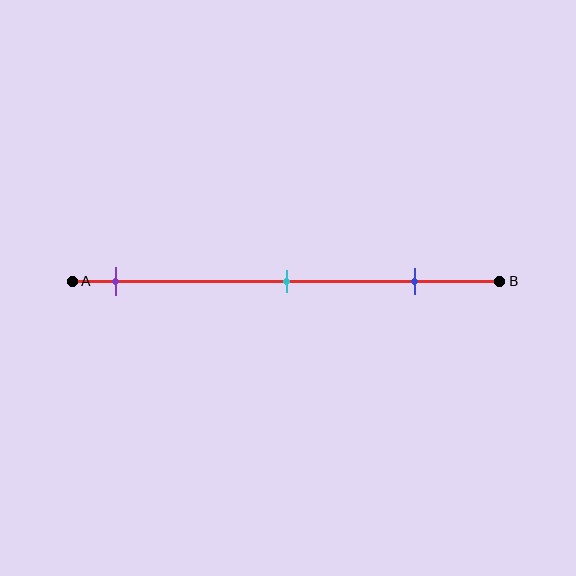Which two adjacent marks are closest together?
The cyan and blue marks are the closest adjacent pair.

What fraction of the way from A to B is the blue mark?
The blue mark is approximately 80% (0.8) of the way from A to B.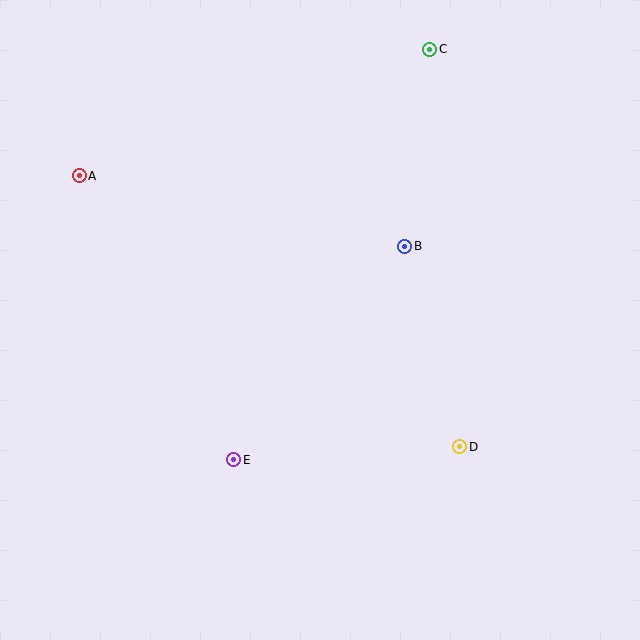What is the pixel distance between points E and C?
The distance between E and C is 455 pixels.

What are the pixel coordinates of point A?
Point A is at (79, 176).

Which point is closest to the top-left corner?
Point A is closest to the top-left corner.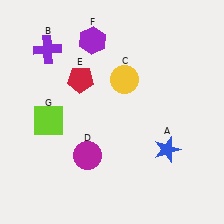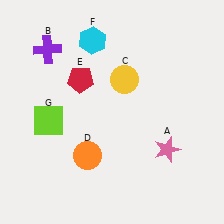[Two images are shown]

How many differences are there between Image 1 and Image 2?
There are 3 differences between the two images.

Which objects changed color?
A changed from blue to pink. D changed from magenta to orange. F changed from purple to cyan.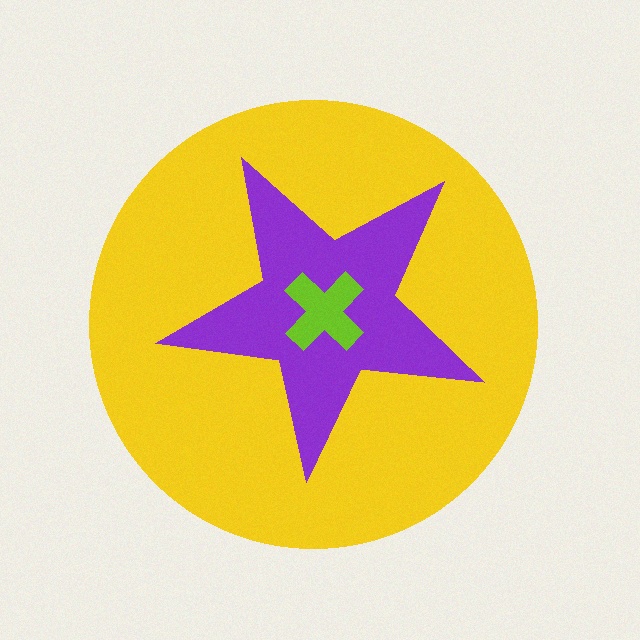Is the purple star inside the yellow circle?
Yes.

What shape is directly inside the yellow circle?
The purple star.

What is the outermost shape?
The yellow circle.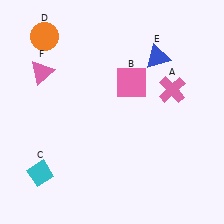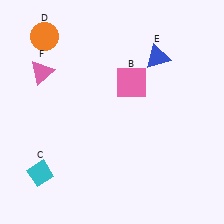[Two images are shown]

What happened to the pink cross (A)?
The pink cross (A) was removed in Image 2. It was in the top-right area of Image 1.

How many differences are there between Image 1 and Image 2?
There is 1 difference between the two images.